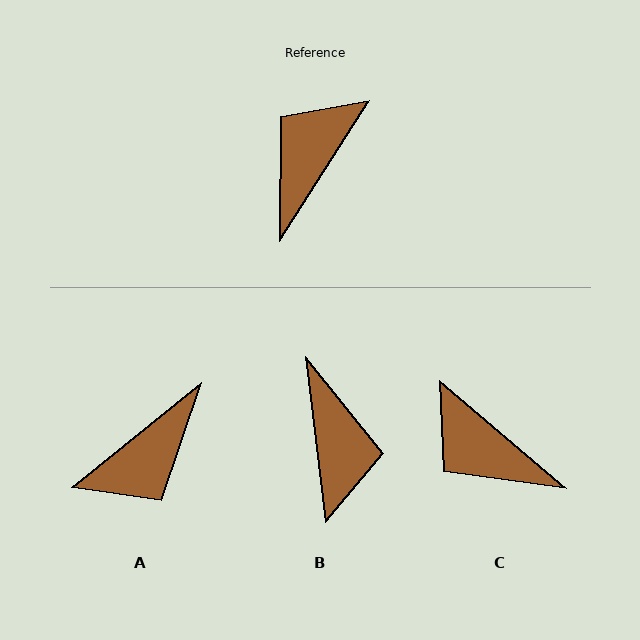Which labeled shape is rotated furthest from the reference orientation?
A, about 162 degrees away.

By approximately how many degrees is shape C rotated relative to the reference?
Approximately 82 degrees counter-clockwise.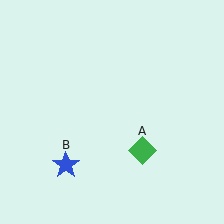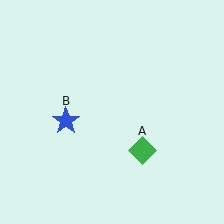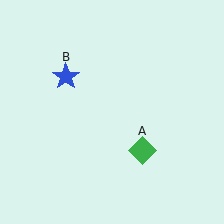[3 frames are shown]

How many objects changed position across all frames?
1 object changed position: blue star (object B).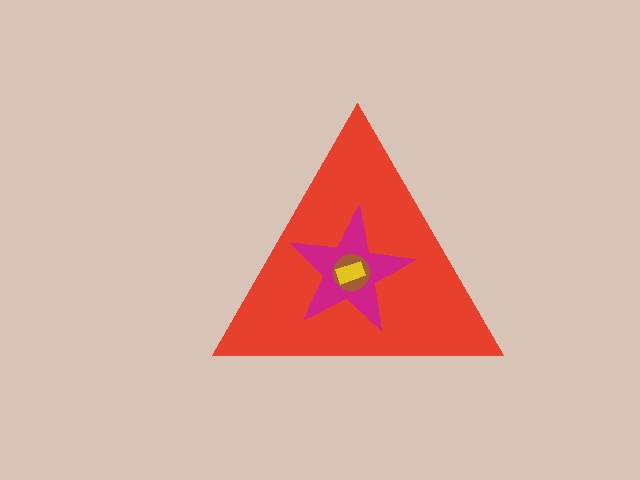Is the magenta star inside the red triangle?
Yes.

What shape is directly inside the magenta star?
The brown circle.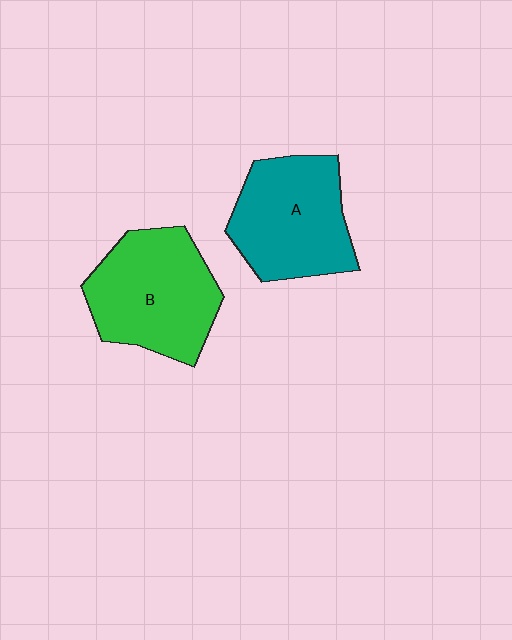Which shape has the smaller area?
Shape A (teal).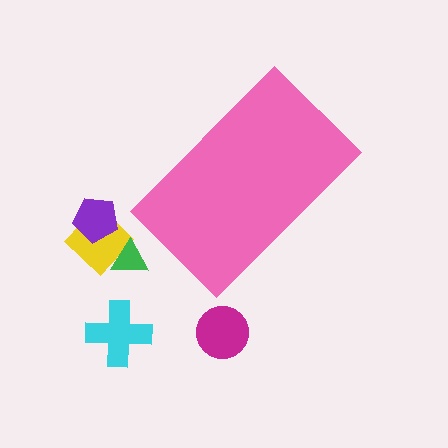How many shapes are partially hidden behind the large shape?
0 shapes are partially hidden.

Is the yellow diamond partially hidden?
No, the yellow diamond is fully visible.